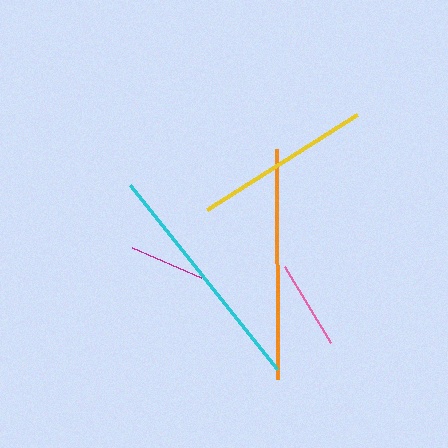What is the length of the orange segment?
The orange segment is approximately 230 pixels long.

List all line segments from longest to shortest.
From longest to shortest: cyan, orange, yellow, pink, magenta.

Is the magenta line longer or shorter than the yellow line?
The yellow line is longer than the magenta line.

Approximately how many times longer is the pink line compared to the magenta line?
The pink line is approximately 1.2 times the length of the magenta line.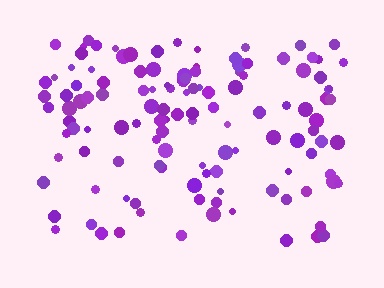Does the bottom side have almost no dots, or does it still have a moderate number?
Still a moderate number, just noticeably fewer than the top.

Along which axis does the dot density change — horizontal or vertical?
Vertical.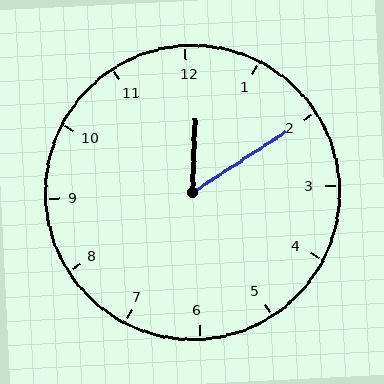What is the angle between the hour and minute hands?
Approximately 55 degrees.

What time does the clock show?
12:10.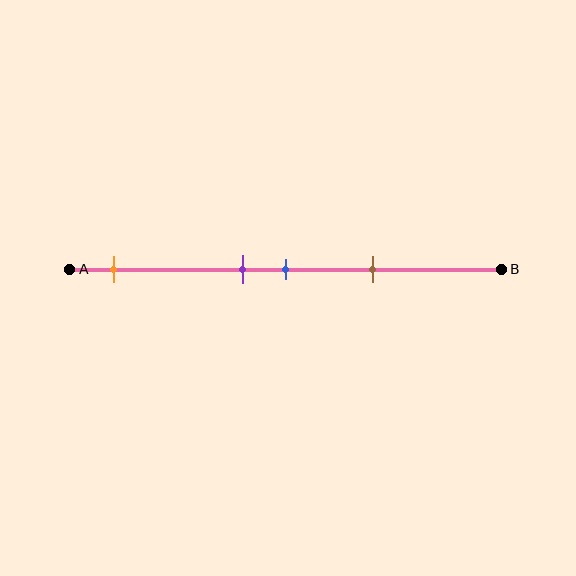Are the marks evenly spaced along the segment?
No, the marks are not evenly spaced.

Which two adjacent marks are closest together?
The purple and blue marks are the closest adjacent pair.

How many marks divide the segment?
There are 4 marks dividing the segment.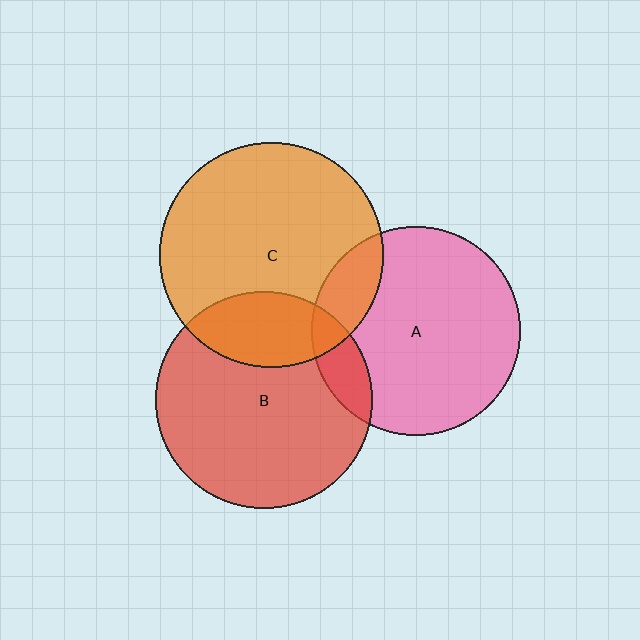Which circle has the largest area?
Circle C (orange).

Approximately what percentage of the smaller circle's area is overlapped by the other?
Approximately 10%.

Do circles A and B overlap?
Yes.